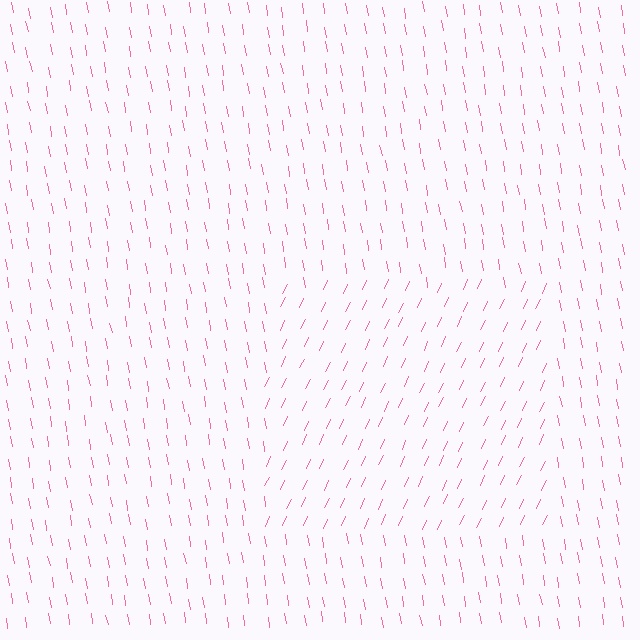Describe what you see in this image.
The image is filled with small pink line segments. A rectangle region in the image has lines oriented differently from the surrounding lines, creating a visible texture boundary.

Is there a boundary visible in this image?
Yes, there is a texture boundary formed by a change in line orientation.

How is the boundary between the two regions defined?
The boundary is defined purely by a change in line orientation (approximately 34 degrees difference). All lines are the same color and thickness.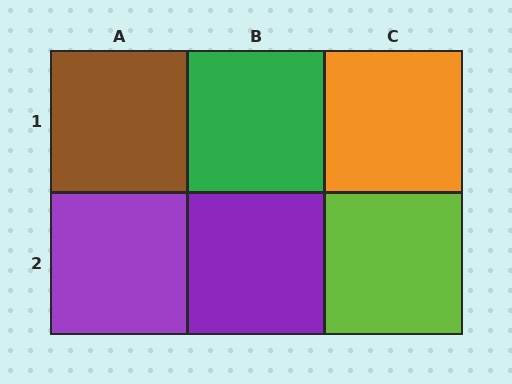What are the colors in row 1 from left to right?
Brown, green, orange.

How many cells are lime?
1 cell is lime.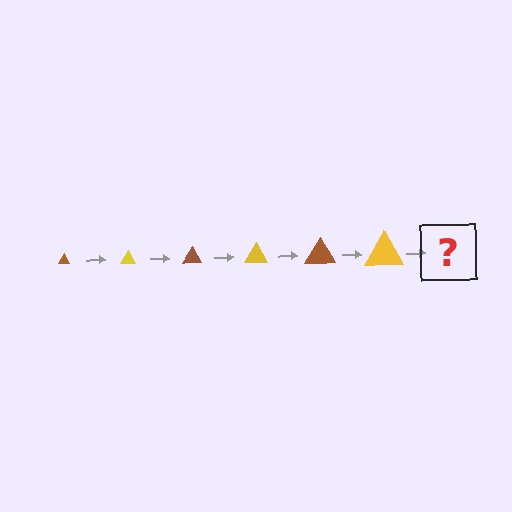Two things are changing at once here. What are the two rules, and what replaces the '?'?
The two rules are that the triangle grows larger each step and the color cycles through brown and yellow. The '?' should be a brown triangle, larger than the previous one.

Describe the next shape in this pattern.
It should be a brown triangle, larger than the previous one.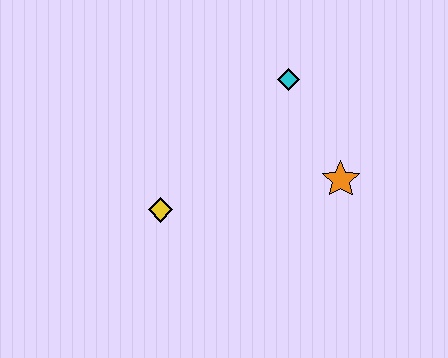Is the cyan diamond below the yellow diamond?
No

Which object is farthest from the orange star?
The yellow diamond is farthest from the orange star.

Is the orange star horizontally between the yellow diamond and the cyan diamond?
No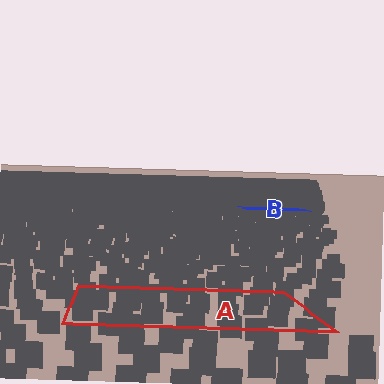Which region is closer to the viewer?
Region A is closer. The texture elements there are larger and more spread out.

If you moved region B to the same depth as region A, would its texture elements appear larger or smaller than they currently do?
They would appear larger. At a closer depth, the same texture elements are projected at a bigger on-screen size.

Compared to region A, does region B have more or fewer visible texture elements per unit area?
Region B has more texture elements per unit area — they are packed more densely because it is farther away.